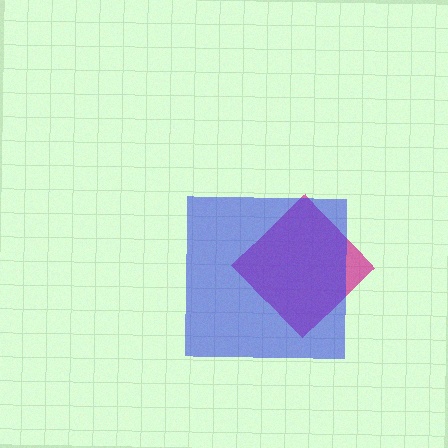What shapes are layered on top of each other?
The layered shapes are: a magenta diamond, a blue square.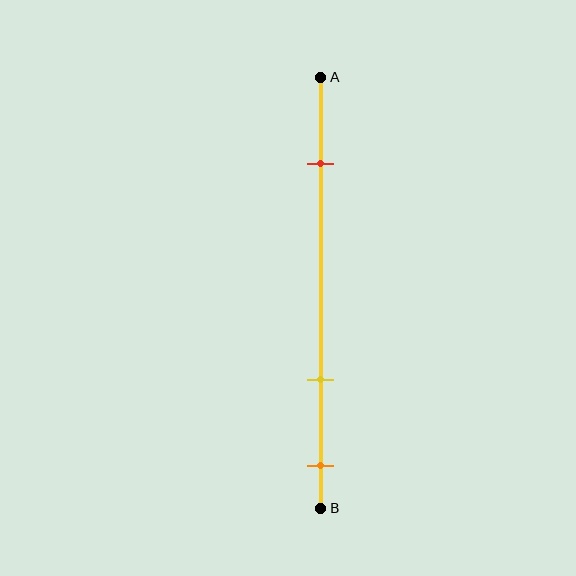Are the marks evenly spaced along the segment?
No, the marks are not evenly spaced.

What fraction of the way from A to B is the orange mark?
The orange mark is approximately 90% (0.9) of the way from A to B.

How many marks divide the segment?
There are 3 marks dividing the segment.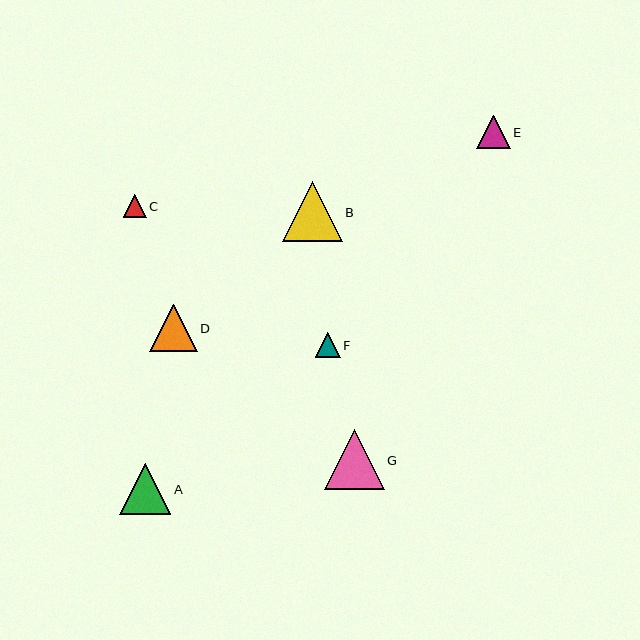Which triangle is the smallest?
Triangle C is the smallest with a size of approximately 23 pixels.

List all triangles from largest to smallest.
From largest to smallest: B, G, A, D, E, F, C.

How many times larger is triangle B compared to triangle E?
Triangle B is approximately 1.8 times the size of triangle E.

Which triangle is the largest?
Triangle B is the largest with a size of approximately 60 pixels.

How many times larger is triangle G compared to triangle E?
Triangle G is approximately 1.8 times the size of triangle E.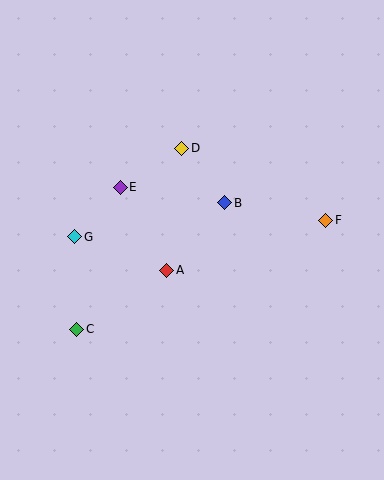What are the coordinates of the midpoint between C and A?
The midpoint between C and A is at (122, 300).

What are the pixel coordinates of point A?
Point A is at (167, 270).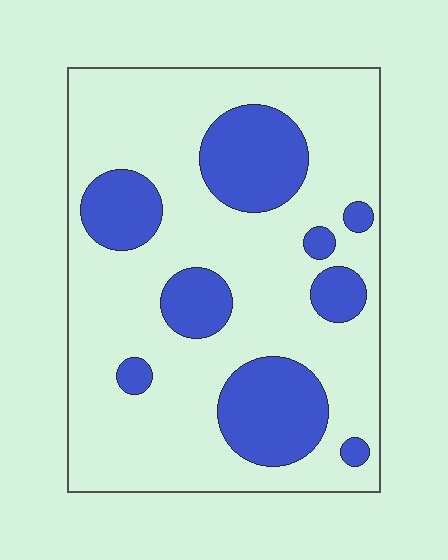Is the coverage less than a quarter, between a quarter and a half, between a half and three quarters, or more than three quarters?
Between a quarter and a half.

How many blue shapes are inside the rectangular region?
9.